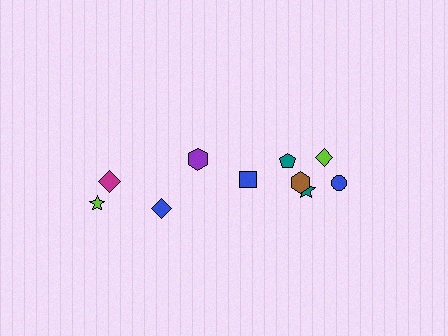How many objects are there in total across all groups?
There are 10 objects.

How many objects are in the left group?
There are 4 objects.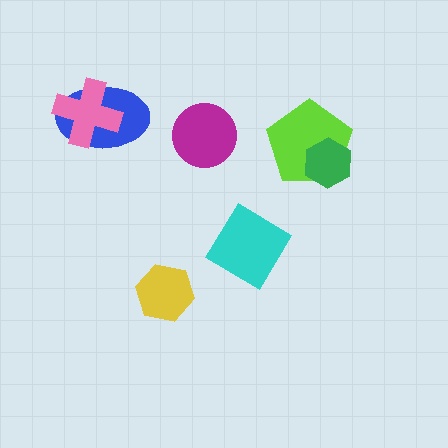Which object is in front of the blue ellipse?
The pink cross is in front of the blue ellipse.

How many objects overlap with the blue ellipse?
1 object overlaps with the blue ellipse.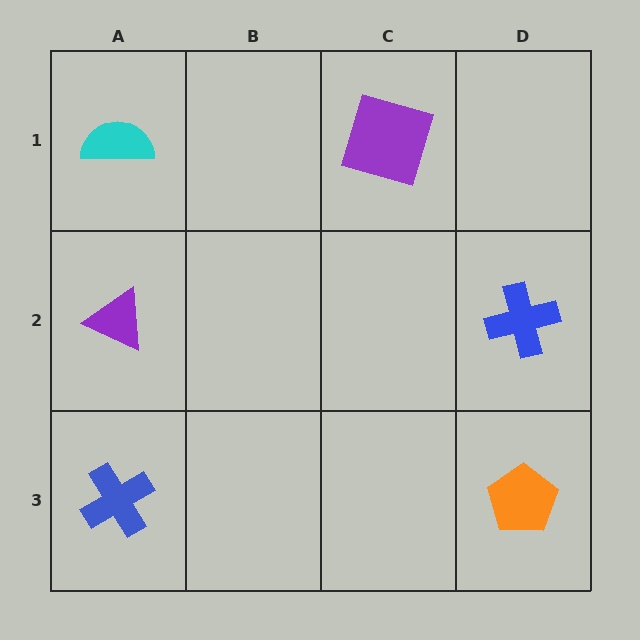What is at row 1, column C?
A purple square.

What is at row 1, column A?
A cyan semicircle.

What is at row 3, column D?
An orange pentagon.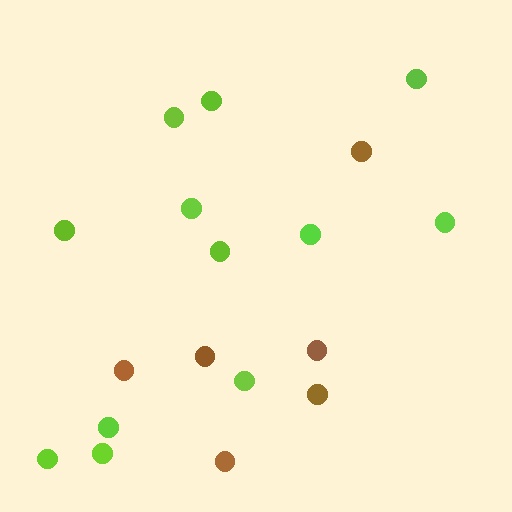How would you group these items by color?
There are 2 groups: one group of brown circles (6) and one group of lime circles (12).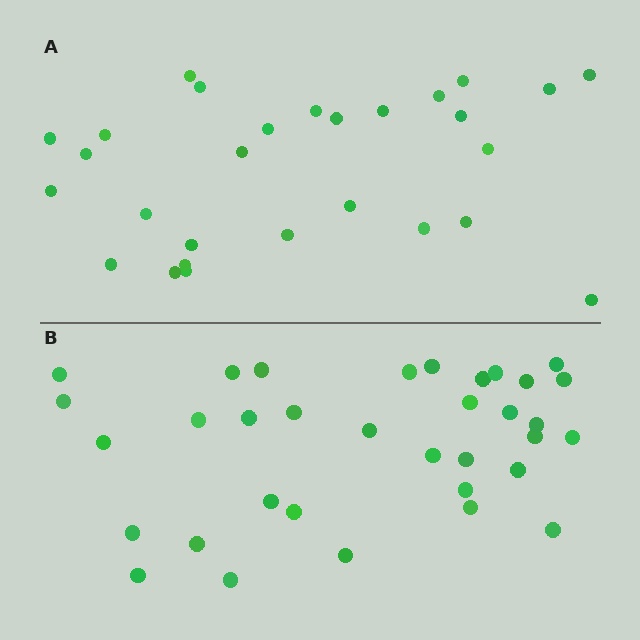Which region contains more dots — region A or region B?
Region B (the bottom region) has more dots.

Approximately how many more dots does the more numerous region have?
Region B has about 6 more dots than region A.